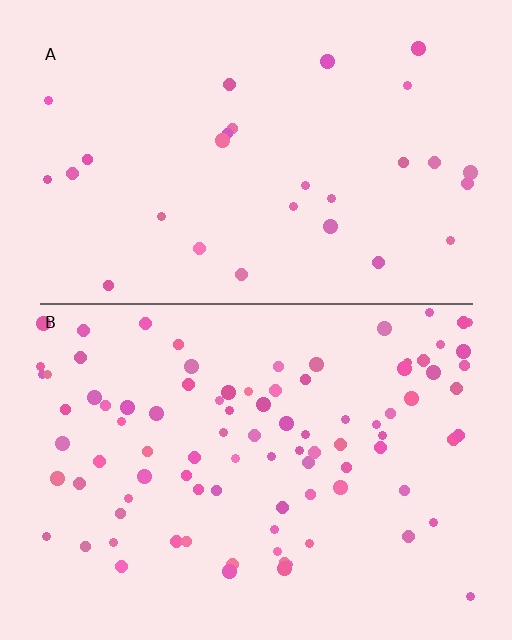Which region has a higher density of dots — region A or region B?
B (the bottom).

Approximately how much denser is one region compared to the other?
Approximately 3.1× — region B over region A.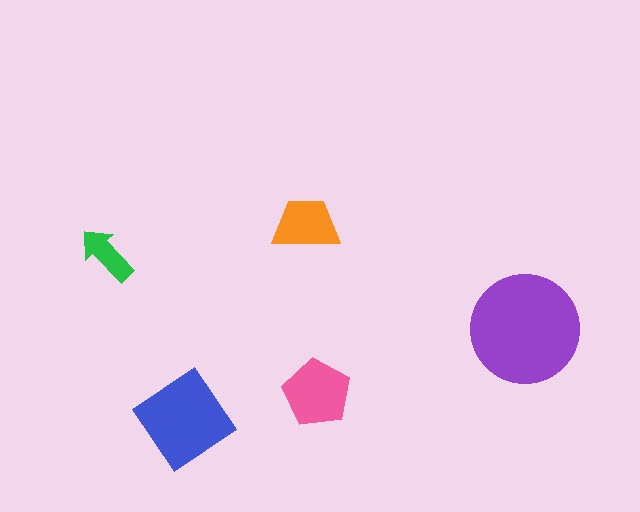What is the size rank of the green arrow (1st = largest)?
5th.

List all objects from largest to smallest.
The purple circle, the blue diamond, the pink pentagon, the orange trapezoid, the green arrow.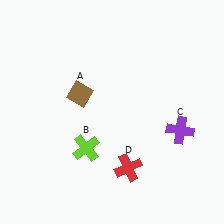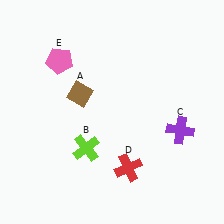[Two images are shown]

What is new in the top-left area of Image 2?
A pink pentagon (E) was added in the top-left area of Image 2.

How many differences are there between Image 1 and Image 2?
There is 1 difference between the two images.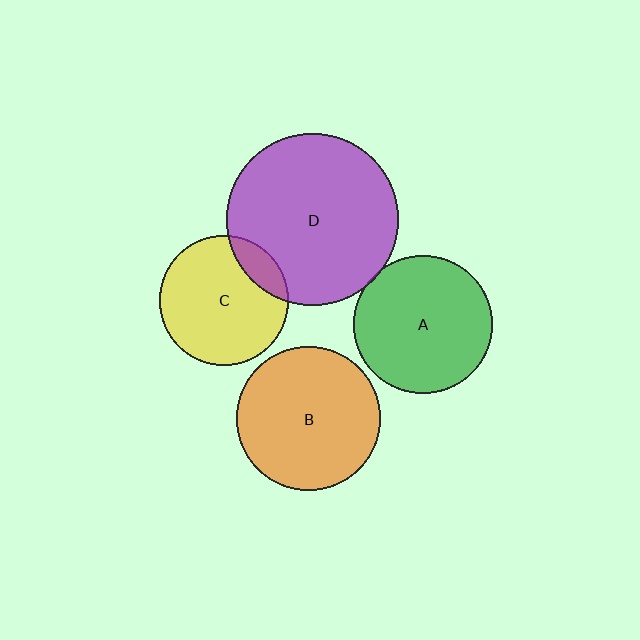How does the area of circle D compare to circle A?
Approximately 1.5 times.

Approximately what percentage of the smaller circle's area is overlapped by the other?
Approximately 5%.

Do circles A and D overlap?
Yes.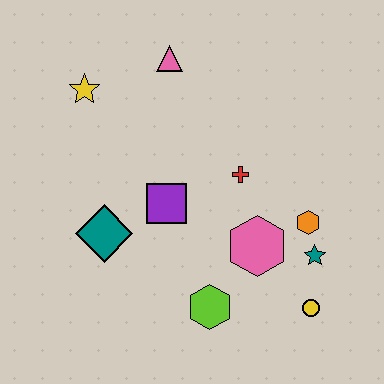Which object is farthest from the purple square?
The yellow circle is farthest from the purple square.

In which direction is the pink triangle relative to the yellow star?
The pink triangle is to the right of the yellow star.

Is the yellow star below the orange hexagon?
No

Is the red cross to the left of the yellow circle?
Yes